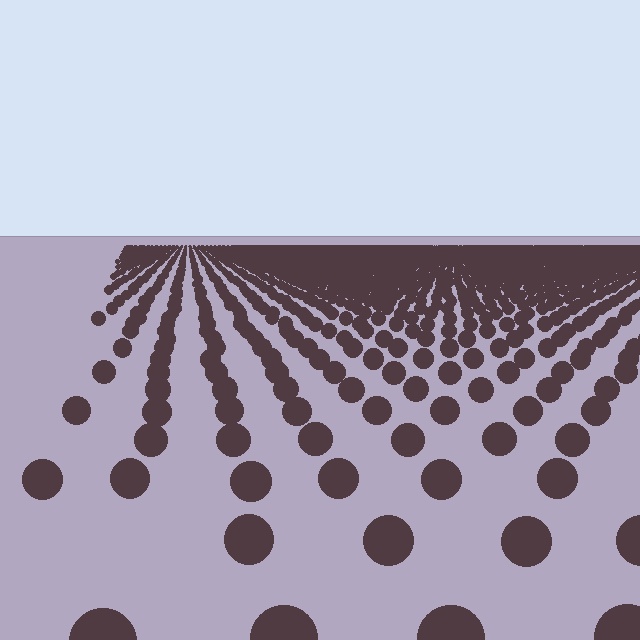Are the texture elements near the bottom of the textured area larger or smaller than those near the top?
Larger. Near the bottom, elements are closer to the viewer and appear at a bigger on-screen size.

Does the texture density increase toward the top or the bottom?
Density increases toward the top.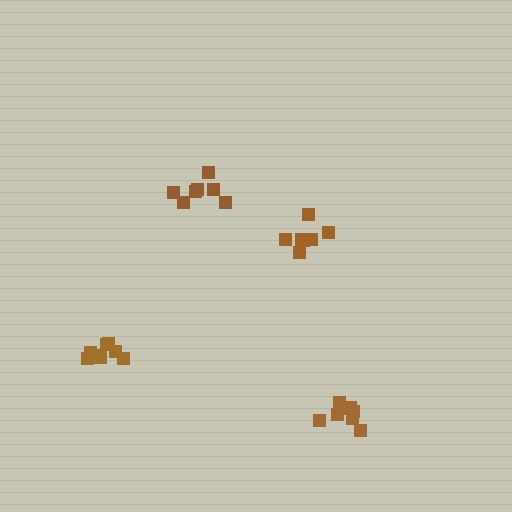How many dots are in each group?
Group 1: 8 dots, Group 2: 7 dots, Group 3: 8 dots, Group 4: 7 dots (30 total).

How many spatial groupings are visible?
There are 4 spatial groupings.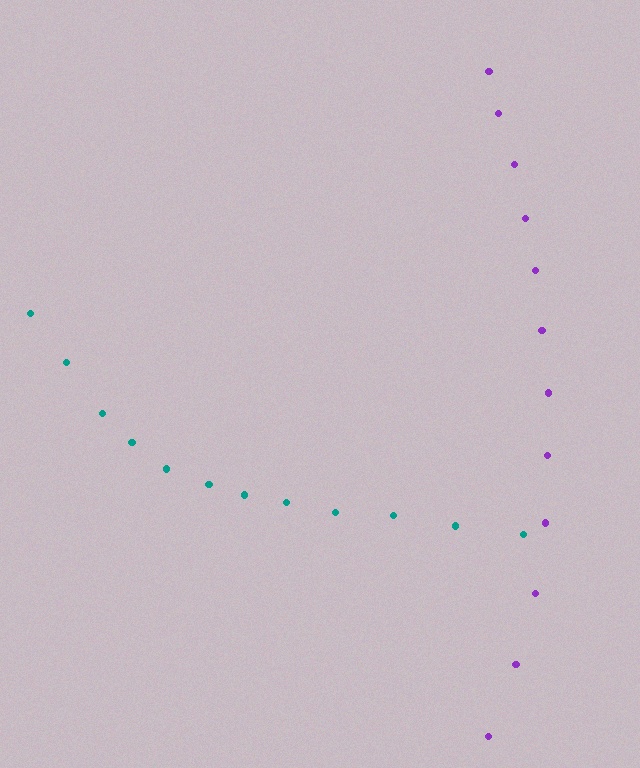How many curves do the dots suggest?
There are 2 distinct paths.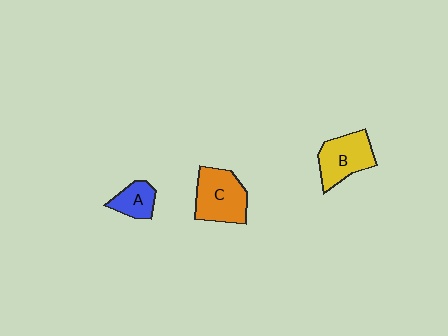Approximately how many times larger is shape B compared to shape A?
Approximately 1.8 times.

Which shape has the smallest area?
Shape A (blue).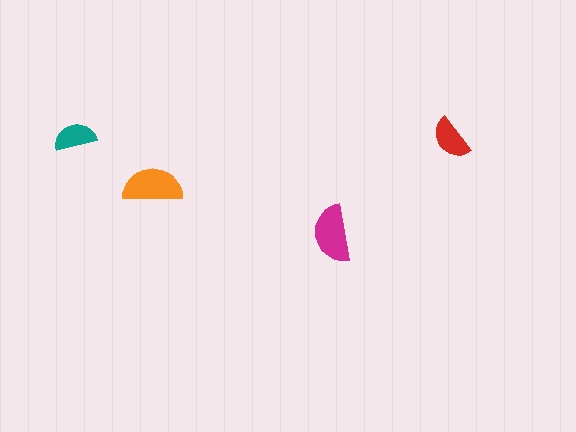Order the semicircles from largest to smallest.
the orange one, the magenta one, the red one, the teal one.